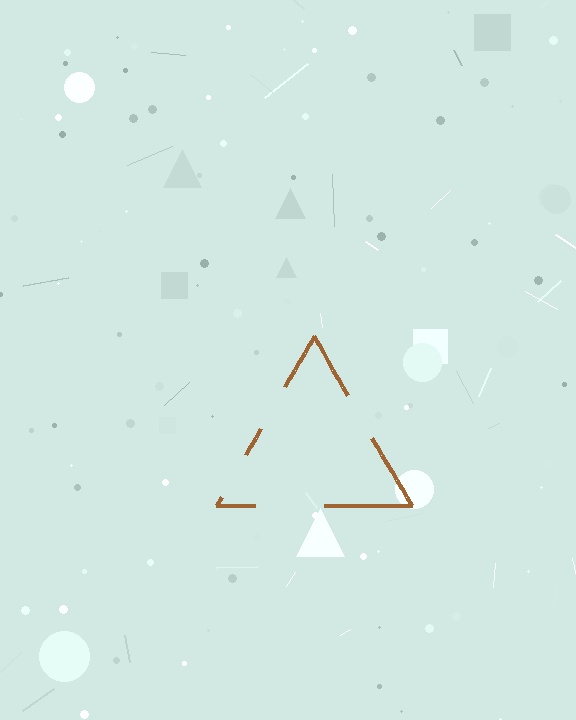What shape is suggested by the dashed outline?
The dashed outline suggests a triangle.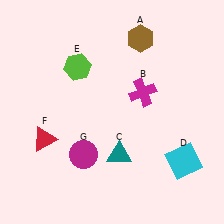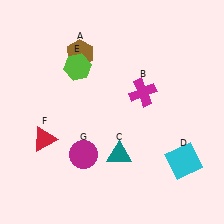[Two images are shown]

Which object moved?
The brown hexagon (A) moved left.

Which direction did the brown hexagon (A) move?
The brown hexagon (A) moved left.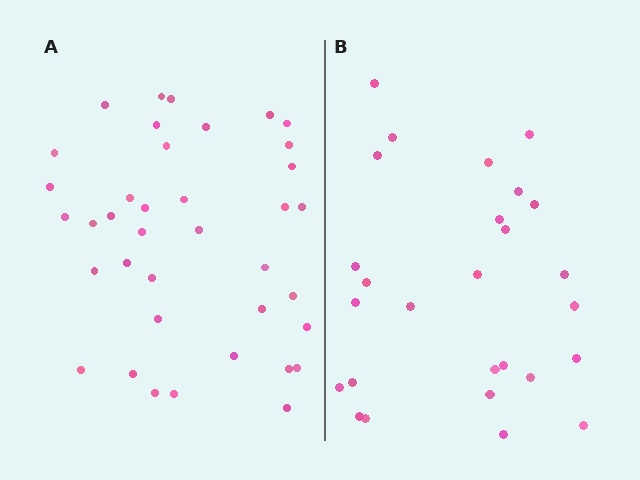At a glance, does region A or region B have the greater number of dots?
Region A (the left region) has more dots.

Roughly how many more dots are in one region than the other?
Region A has roughly 12 or so more dots than region B.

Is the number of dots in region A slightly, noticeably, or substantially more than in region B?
Region A has noticeably more, but not dramatically so. The ratio is roughly 1.4 to 1.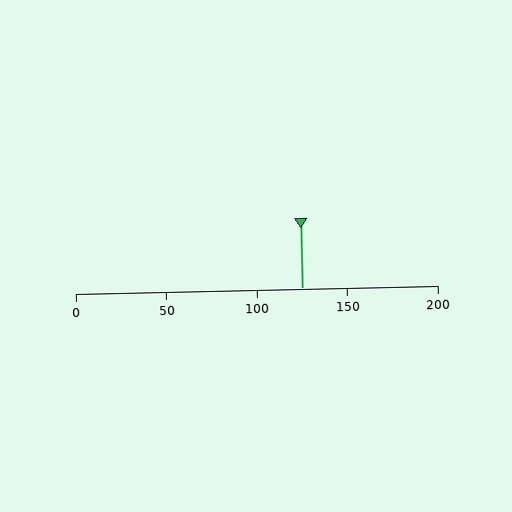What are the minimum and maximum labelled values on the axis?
The axis runs from 0 to 200.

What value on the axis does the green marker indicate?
The marker indicates approximately 125.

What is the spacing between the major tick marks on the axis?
The major ticks are spaced 50 apart.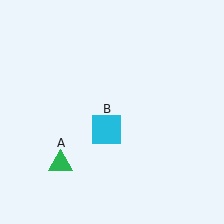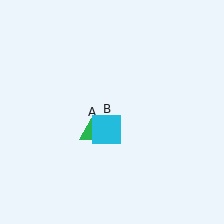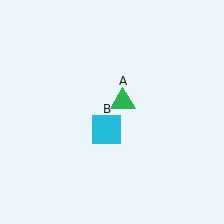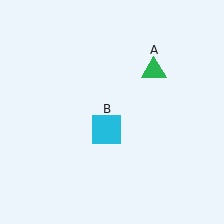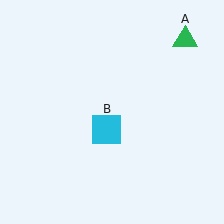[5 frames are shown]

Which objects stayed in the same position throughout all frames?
Cyan square (object B) remained stationary.